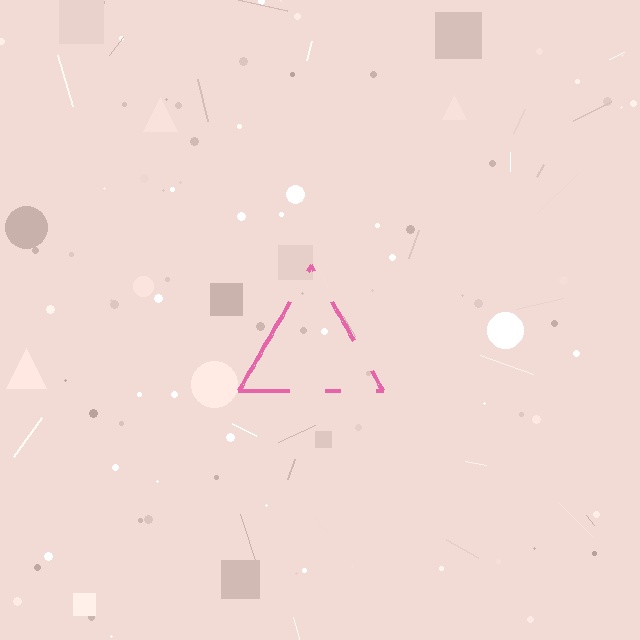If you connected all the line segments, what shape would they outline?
They would outline a triangle.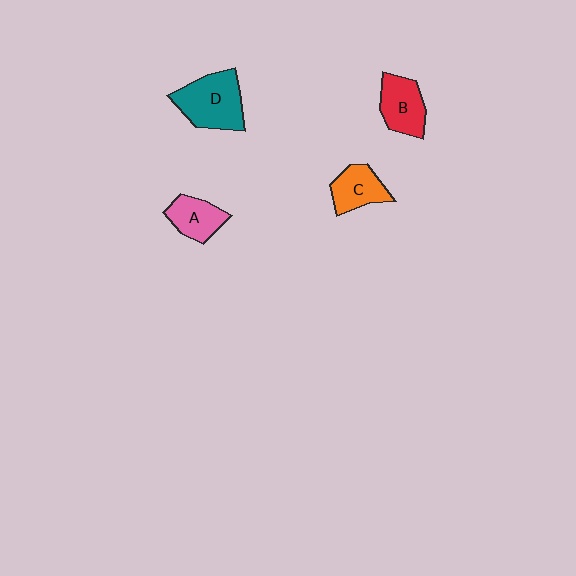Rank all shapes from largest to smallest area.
From largest to smallest: D (teal), B (red), C (orange), A (pink).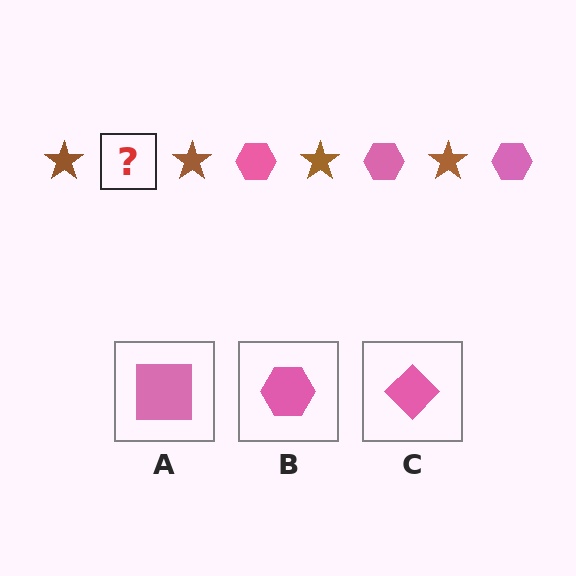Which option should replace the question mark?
Option B.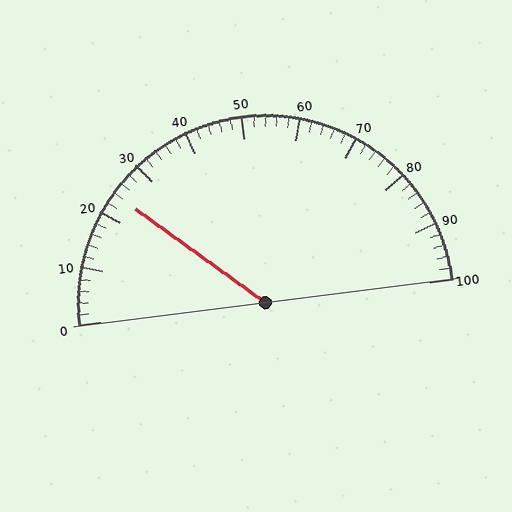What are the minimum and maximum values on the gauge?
The gauge ranges from 0 to 100.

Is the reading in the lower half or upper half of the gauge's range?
The reading is in the lower half of the range (0 to 100).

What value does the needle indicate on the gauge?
The needle indicates approximately 24.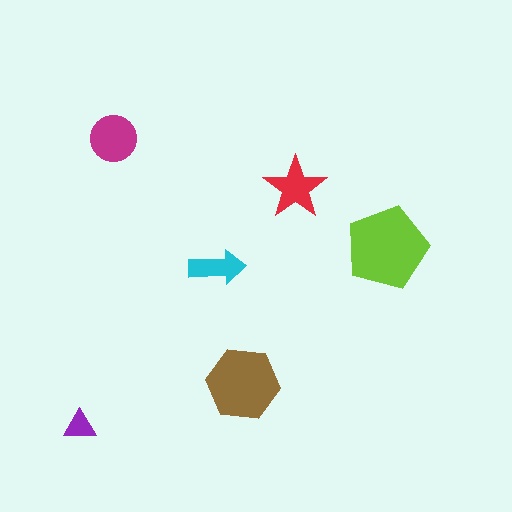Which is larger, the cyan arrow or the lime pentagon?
The lime pentagon.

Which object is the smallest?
The purple triangle.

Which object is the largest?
The lime pentagon.